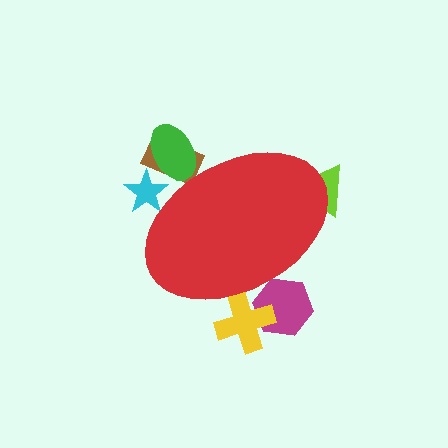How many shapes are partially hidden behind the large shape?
6 shapes are partially hidden.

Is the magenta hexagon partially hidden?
Yes, the magenta hexagon is partially hidden behind the red ellipse.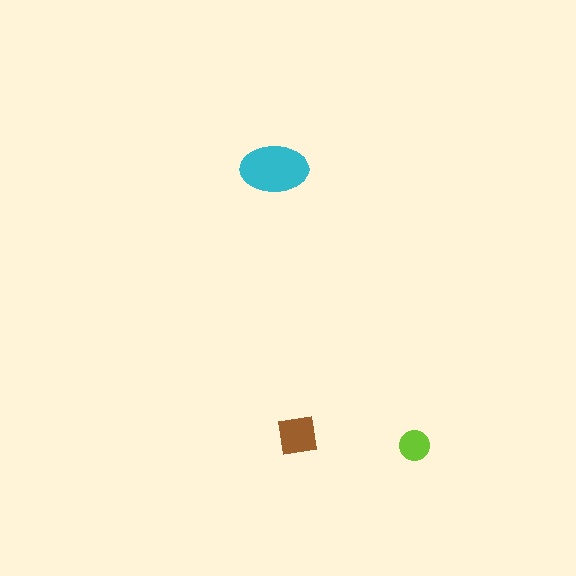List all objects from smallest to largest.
The lime circle, the brown square, the cyan ellipse.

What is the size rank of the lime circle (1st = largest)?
3rd.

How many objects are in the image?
There are 3 objects in the image.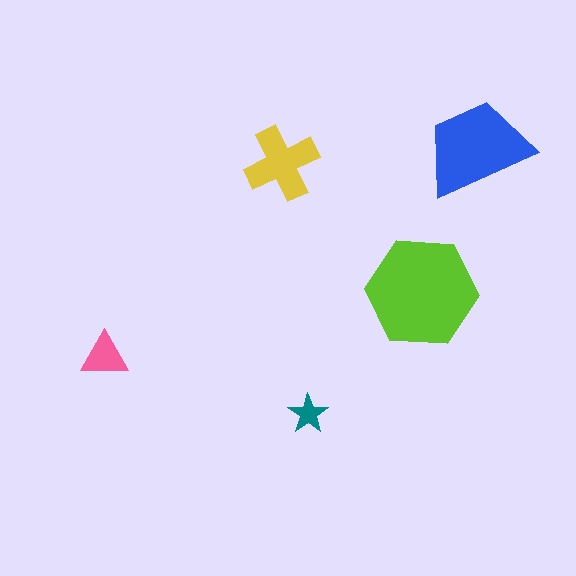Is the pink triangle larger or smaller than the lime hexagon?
Smaller.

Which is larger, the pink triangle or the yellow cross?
The yellow cross.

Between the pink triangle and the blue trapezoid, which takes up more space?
The blue trapezoid.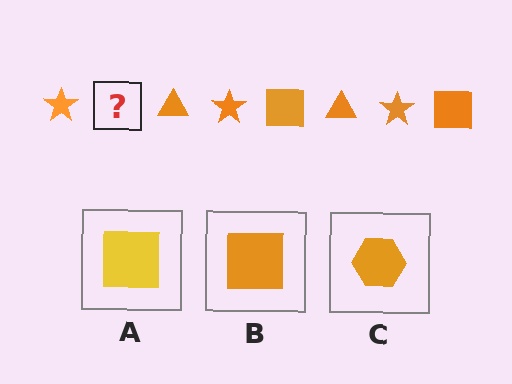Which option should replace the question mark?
Option B.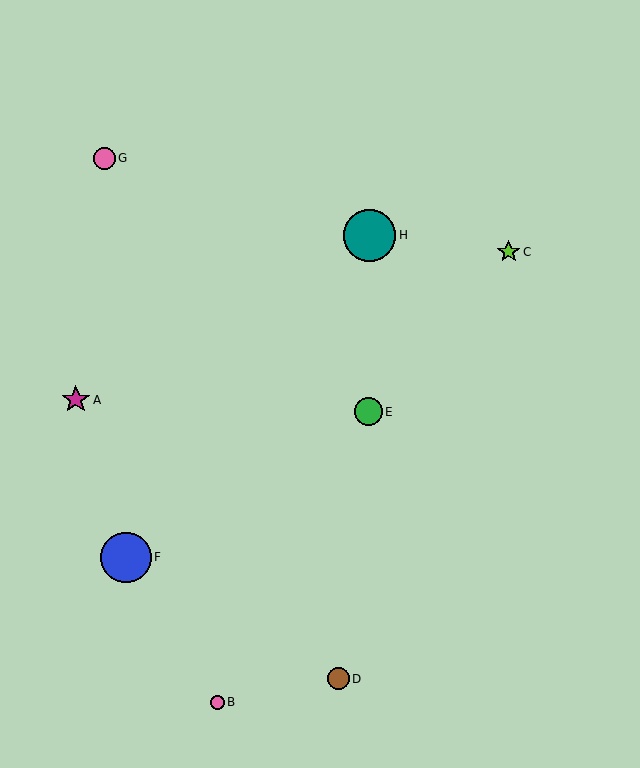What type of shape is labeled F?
Shape F is a blue circle.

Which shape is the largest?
The teal circle (labeled H) is the largest.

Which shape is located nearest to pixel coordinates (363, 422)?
The green circle (labeled E) at (368, 412) is nearest to that location.